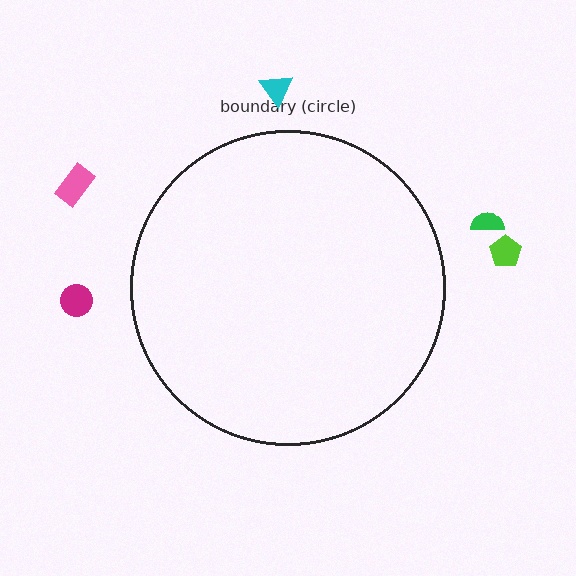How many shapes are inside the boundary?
0 inside, 5 outside.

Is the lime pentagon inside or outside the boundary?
Outside.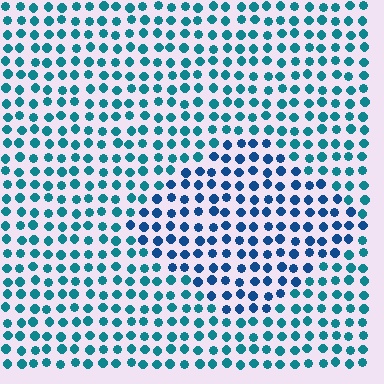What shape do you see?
I see a diamond.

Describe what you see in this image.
The image is filled with small teal elements in a uniform arrangement. A diamond-shaped region is visible where the elements are tinted to a slightly different hue, forming a subtle color boundary.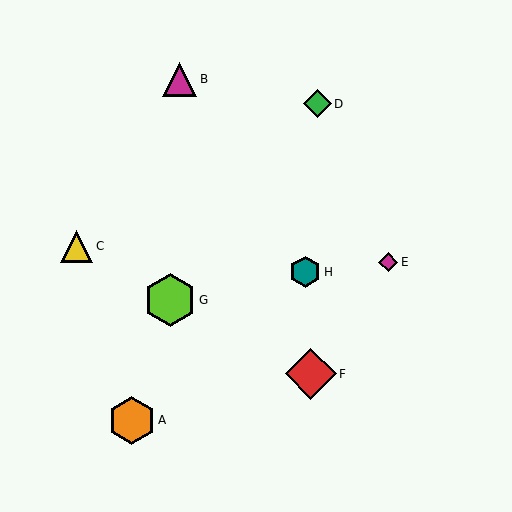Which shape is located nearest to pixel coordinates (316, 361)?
The red diamond (labeled F) at (311, 374) is nearest to that location.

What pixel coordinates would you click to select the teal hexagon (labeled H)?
Click at (305, 272) to select the teal hexagon H.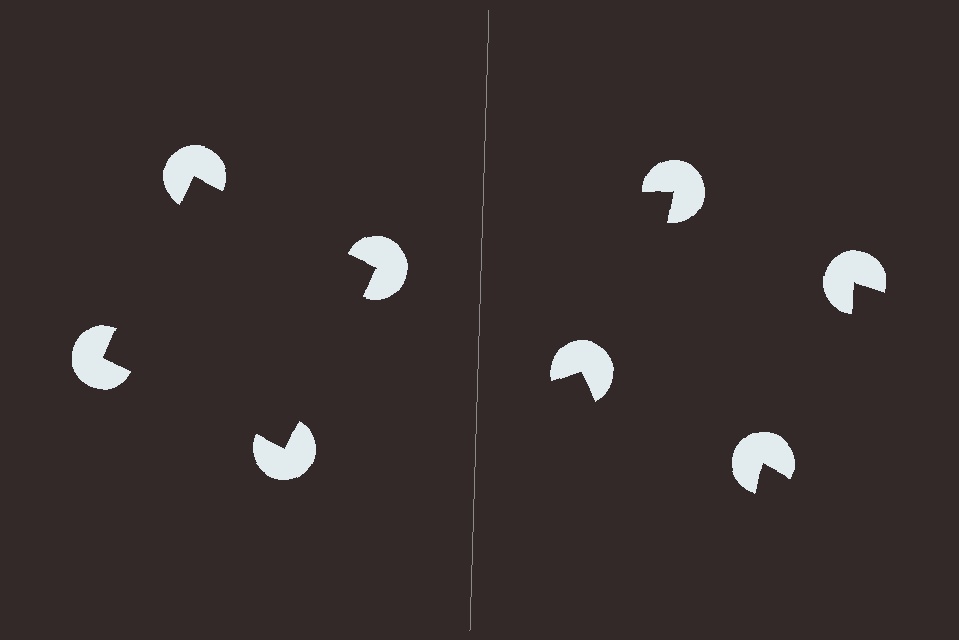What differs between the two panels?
The pac-man discs are positioned identically on both sides; only the wedge orientations differ. On the left they align to a square; on the right they are misaligned.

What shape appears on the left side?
An illusory square.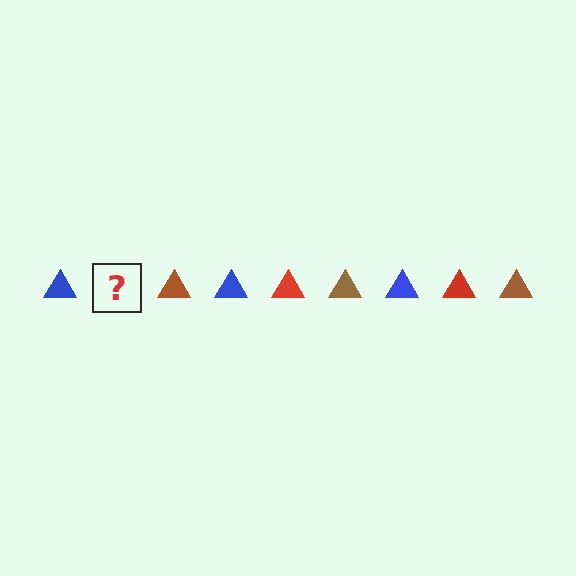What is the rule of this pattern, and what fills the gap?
The rule is that the pattern cycles through blue, red, brown triangles. The gap should be filled with a red triangle.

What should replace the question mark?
The question mark should be replaced with a red triangle.